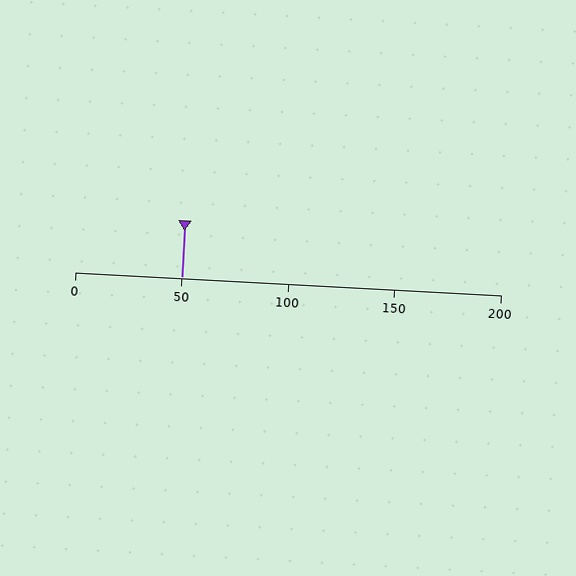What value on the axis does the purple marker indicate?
The marker indicates approximately 50.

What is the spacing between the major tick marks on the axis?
The major ticks are spaced 50 apart.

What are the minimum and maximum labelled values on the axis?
The axis runs from 0 to 200.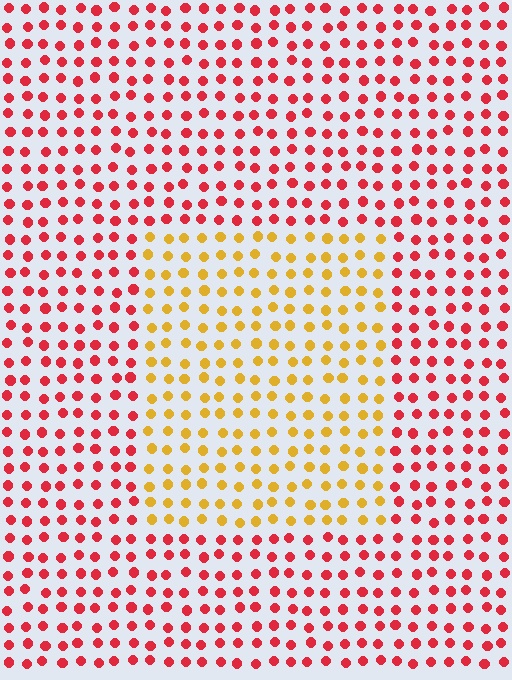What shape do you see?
I see a rectangle.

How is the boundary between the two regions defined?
The boundary is defined purely by a slight shift in hue (about 51 degrees). Spacing, size, and orientation are identical on both sides.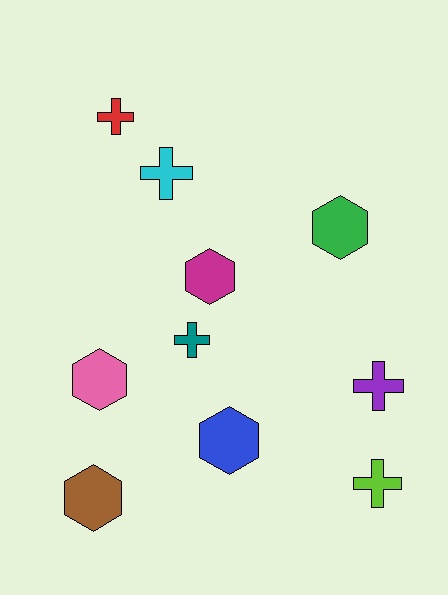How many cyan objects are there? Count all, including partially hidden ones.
There is 1 cyan object.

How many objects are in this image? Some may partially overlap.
There are 10 objects.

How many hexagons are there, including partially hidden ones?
There are 5 hexagons.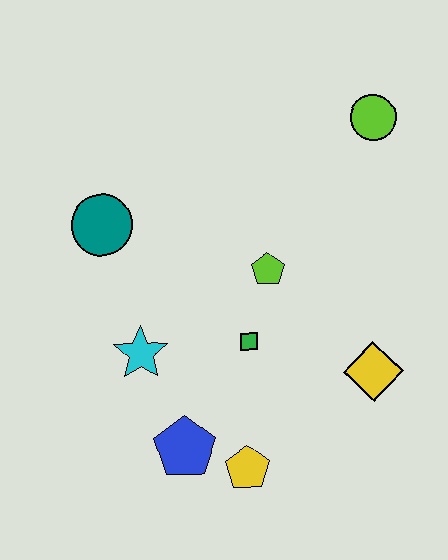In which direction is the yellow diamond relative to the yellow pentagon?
The yellow diamond is to the right of the yellow pentagon.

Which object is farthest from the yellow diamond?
The teal circle is farthest from the yellow diamond.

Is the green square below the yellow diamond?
No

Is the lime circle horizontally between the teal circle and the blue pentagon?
No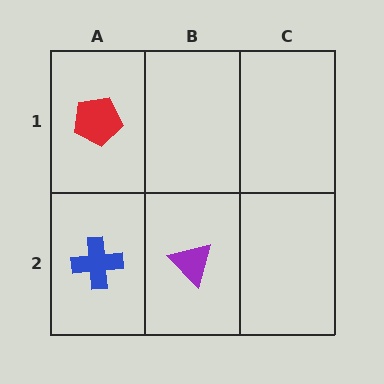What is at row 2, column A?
A blue cross.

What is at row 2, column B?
A purple triangle.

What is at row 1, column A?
A red pentagon.